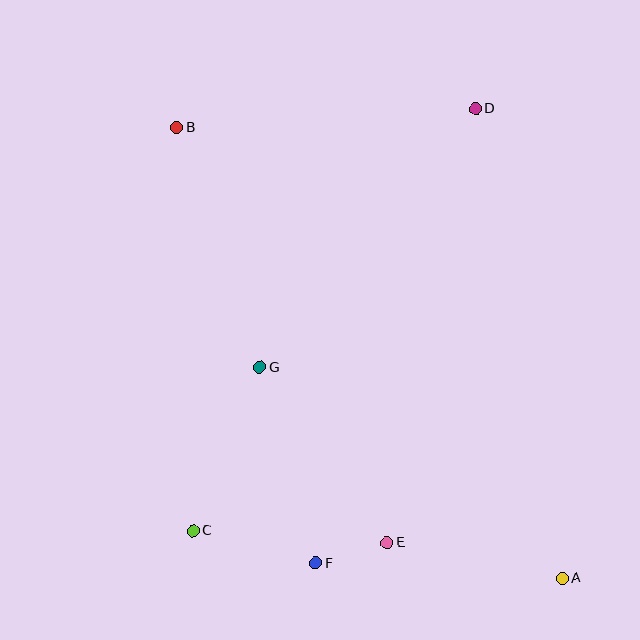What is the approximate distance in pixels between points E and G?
The distance between E and G is approximately 217 pixels.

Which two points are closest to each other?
Points E and F are closest to each other.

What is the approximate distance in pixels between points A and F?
The distance between A and F is approximately 247 pixels.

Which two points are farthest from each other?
Points A and B are farthest from each other.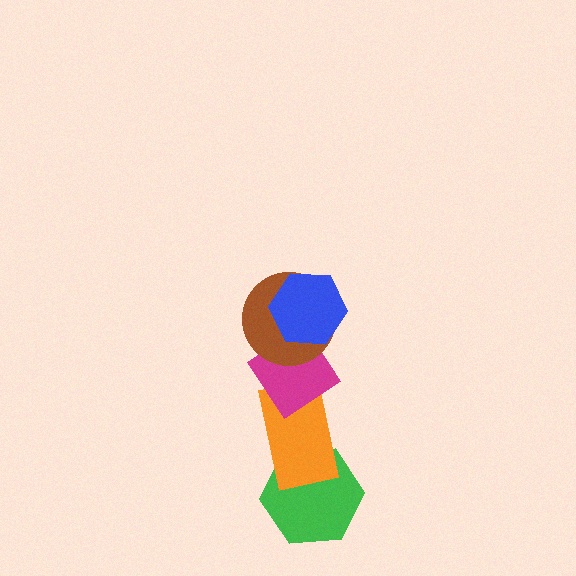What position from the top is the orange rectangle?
The orange rectangle is 4th from the top.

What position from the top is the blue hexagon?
The blue hexagon is 1st from the top.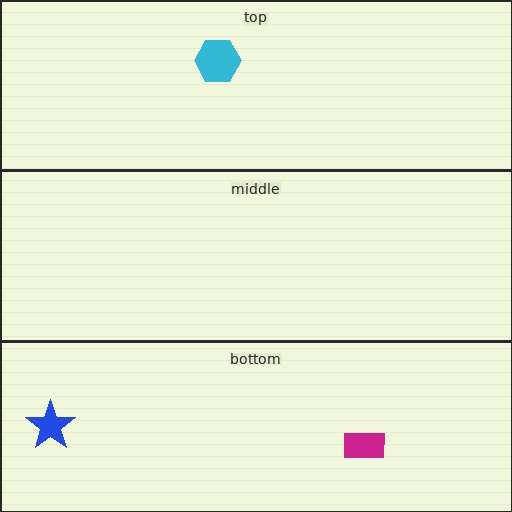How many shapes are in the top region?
1.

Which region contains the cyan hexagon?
The top region.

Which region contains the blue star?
The bottom region.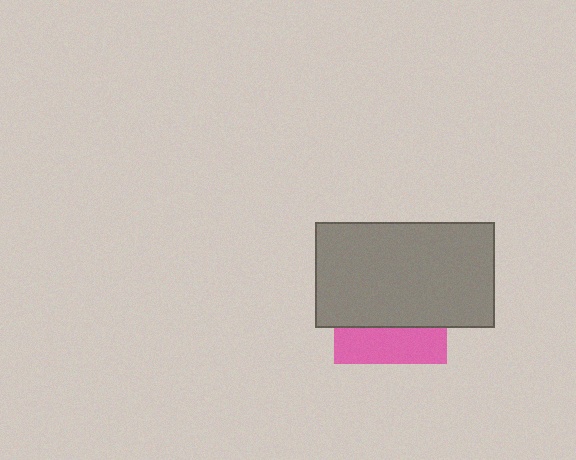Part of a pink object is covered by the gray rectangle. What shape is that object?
It is a square.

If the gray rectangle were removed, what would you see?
You would see the complete pink square.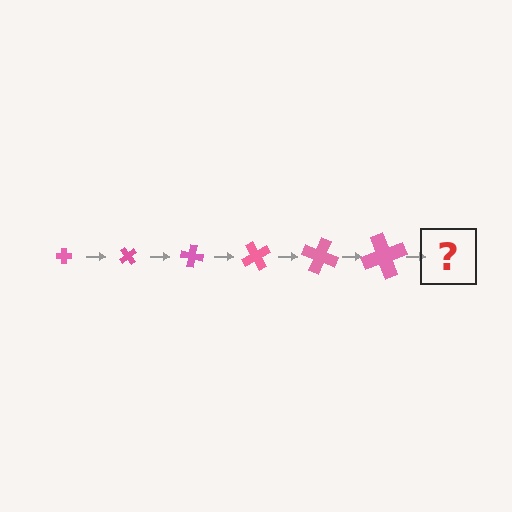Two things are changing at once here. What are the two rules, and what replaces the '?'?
The two rules are that the cross grows larger each step and it rotates 50 degrees each step. The '?' should be a cross, larger than the previous one and rotated 300 degrees from the start.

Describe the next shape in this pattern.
It should be a cross, larger than the previous one and rotated 300 degrees from the start.